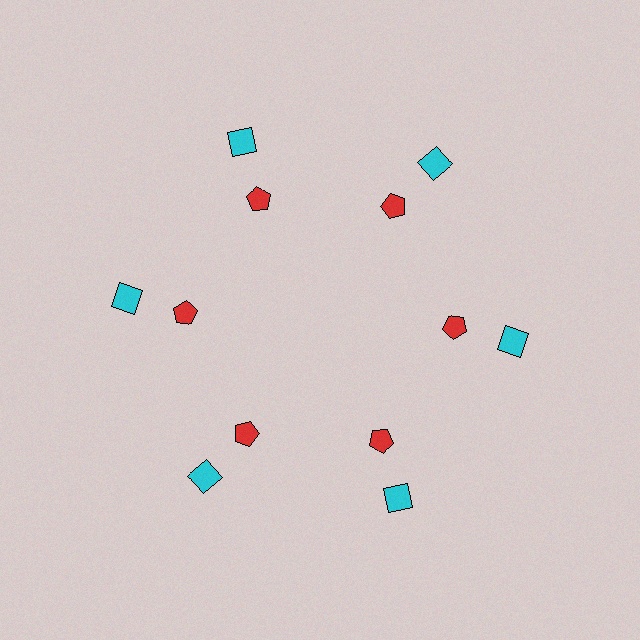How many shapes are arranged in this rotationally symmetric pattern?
There are 12 shapes, arranged in 6 groups of 2.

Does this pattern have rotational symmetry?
Yes, this pattern has 6-fold rotational symmetry. It looks the same after rotating 60 degrees around the center.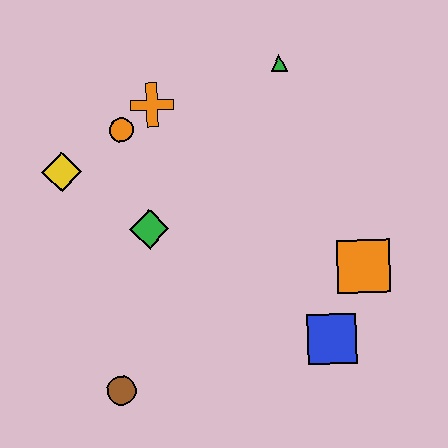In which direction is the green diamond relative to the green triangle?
The green diamond is below the green triangle.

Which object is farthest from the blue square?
The yellow diamond is farthest from the blue square.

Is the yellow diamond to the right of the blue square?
No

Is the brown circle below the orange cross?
Yes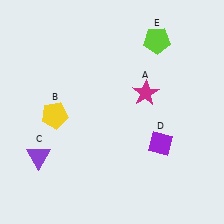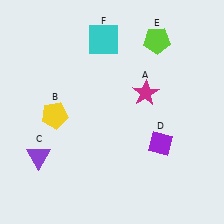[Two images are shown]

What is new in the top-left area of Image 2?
A cyan square (F) was added in the top-left area of Image 2.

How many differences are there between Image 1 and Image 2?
There is 1 difference between the two images.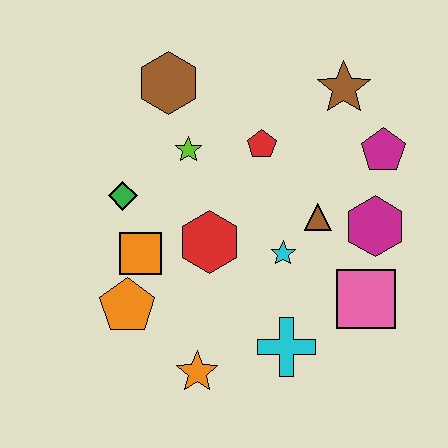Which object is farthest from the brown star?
The orange star is farthest from the brown star.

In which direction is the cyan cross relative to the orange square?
The cyan cross is to the right of the orange square.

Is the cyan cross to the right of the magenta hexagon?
No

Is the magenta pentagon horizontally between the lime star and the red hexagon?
No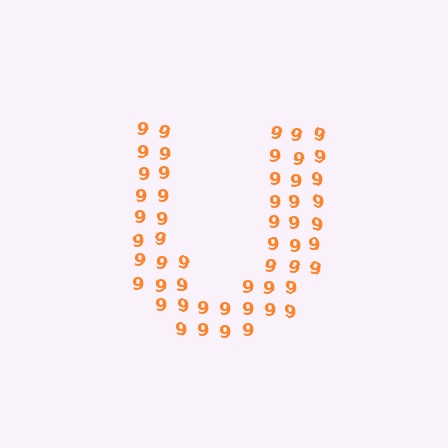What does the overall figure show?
The overall figure shows the letter U.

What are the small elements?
The small elements are digit 9's.